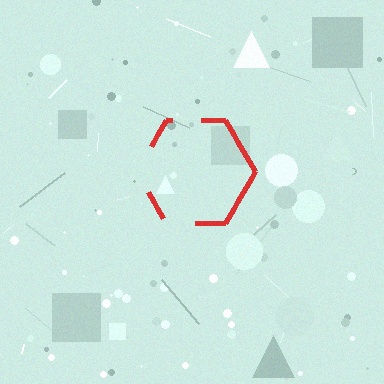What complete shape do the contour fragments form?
The contour fragments form a hexagon.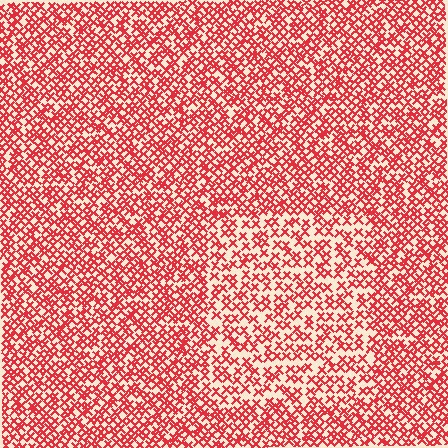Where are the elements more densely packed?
The elements are more densely packed outside the rectangle boundary.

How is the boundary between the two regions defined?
The boundary is defined by a change in element density (approximately 1.6x ratio). All elements are the same color, size, and shape.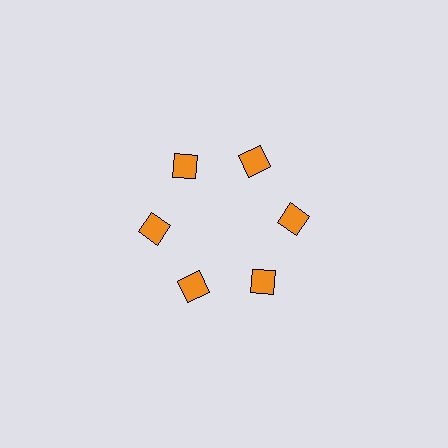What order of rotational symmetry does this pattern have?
This pattern has 6-fold rotational symmetry.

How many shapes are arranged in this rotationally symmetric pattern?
There are 6 shapes, arranged in 6 groups of 1.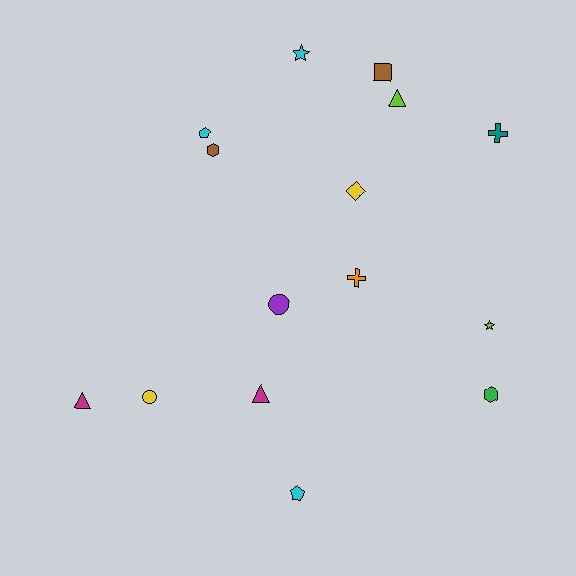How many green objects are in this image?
There is 1 green object.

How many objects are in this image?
There are 15 objects.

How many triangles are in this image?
There are 3 triangles.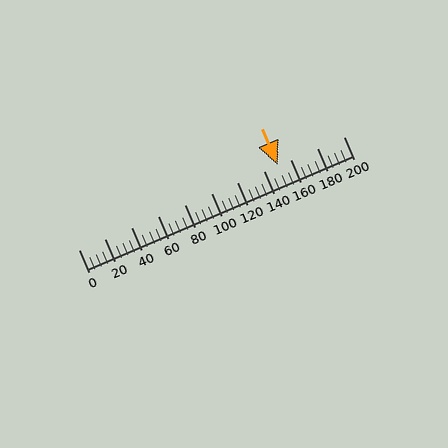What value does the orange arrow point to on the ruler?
The orange arrow points to approximately 150.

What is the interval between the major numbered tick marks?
The major tick marks are spaced 20 units apart.